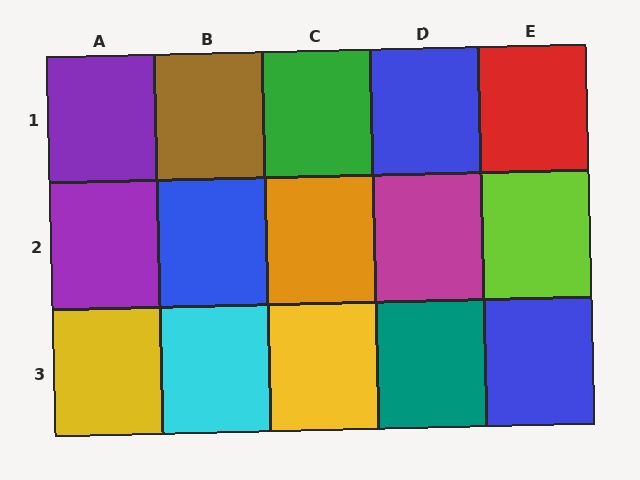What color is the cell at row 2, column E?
Lime.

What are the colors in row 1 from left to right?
Purple, brown, green, blue, red.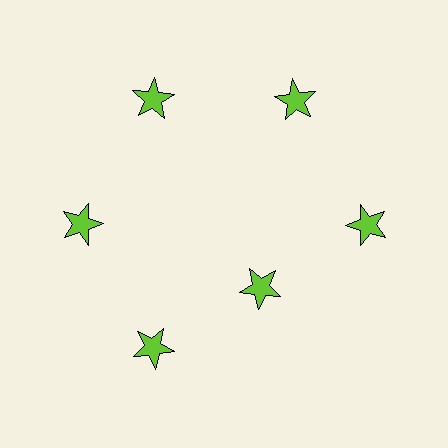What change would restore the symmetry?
The symmetry would be restored by moving it outward, back onto the ring so that all 6 stars sit at equal angles and equal distance from the center.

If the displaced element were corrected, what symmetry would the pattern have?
It would have 6-fold rotational symmetry — the pattern would map onto itself every 60 degrees.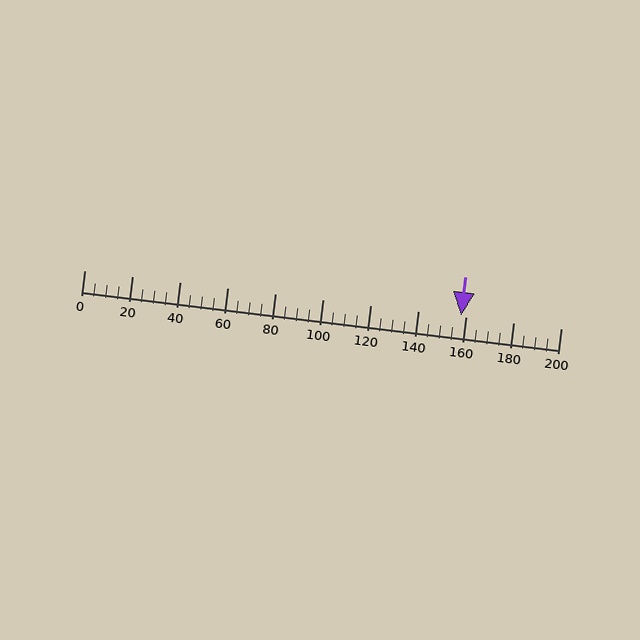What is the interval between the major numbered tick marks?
The major tick marks are spaced 20 units apart.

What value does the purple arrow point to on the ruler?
The purple arrow points to approximately 158.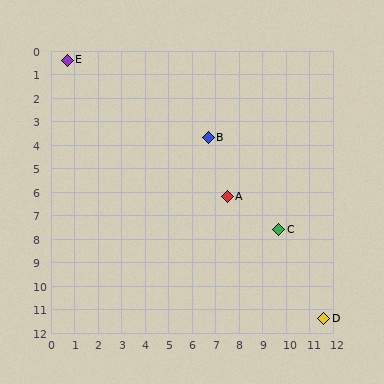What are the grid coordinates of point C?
Point C is at approximately (9.7, 7.6).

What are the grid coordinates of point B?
Point B is at approximately (6.7, 3.7).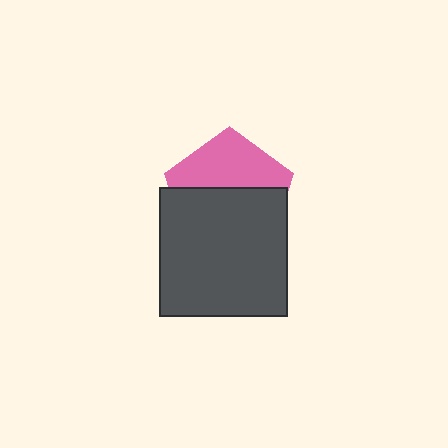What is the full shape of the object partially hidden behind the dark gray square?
The partially hidden object is a pink pentagon.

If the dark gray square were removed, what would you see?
You would see the complete pink pentagon.